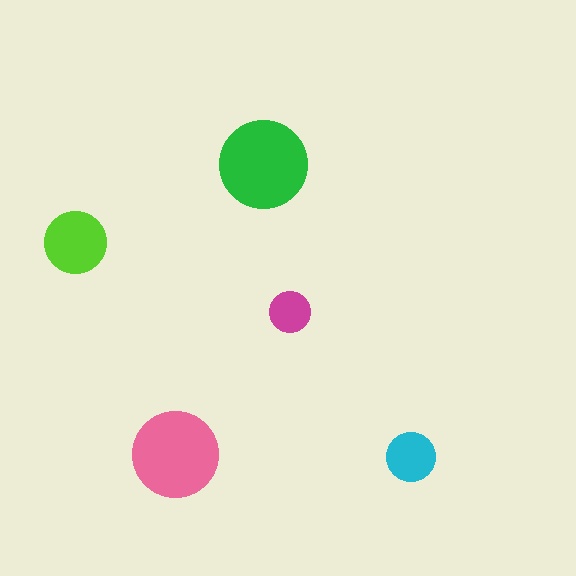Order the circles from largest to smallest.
the green one, the pink one, the lime one, the cyan one, the magenta one.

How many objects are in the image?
There are 5 objects in the image.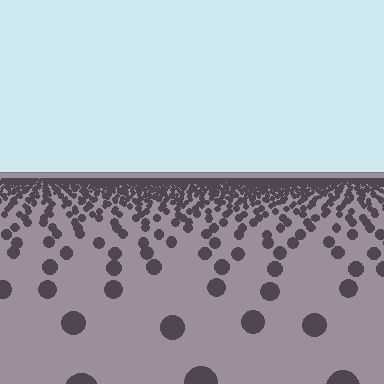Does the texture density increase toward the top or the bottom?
Density increases toward the top.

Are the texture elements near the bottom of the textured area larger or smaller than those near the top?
Larger. Near the bottom, elements are closer to the viewer and appear at a bigger on-screen size.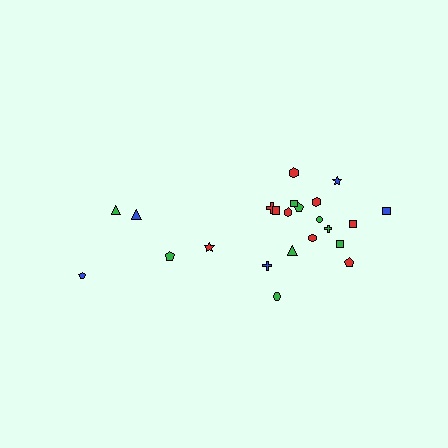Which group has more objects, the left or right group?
The right group.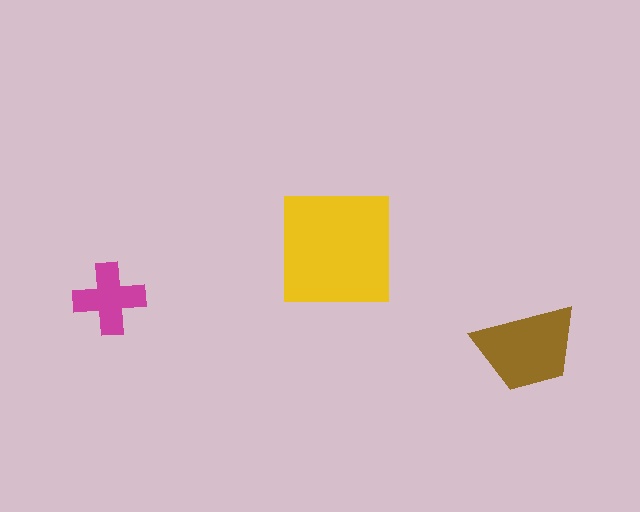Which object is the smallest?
The magenta cross.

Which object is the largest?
The yellow square.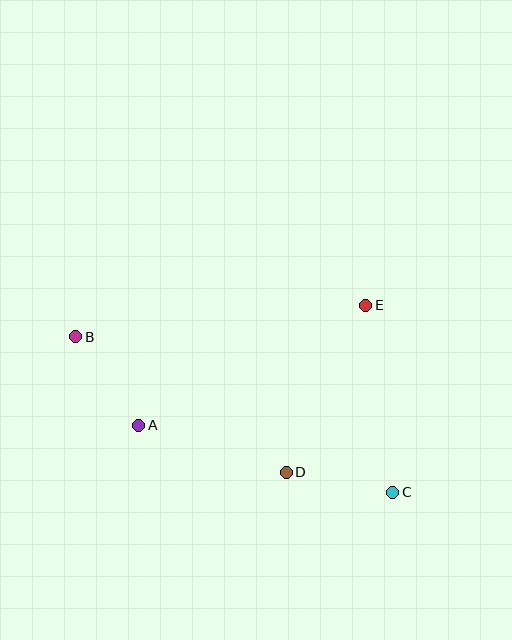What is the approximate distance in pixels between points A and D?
The distance between A and D is approximately 155 pixels.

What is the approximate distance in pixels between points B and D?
The distance between B and D is approximately 251 pixels.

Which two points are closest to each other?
Points C and D are closest to each other.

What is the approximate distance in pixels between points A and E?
The distance between A and E is approximately 257 pixels.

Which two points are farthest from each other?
Points B and C are farthest from each other.